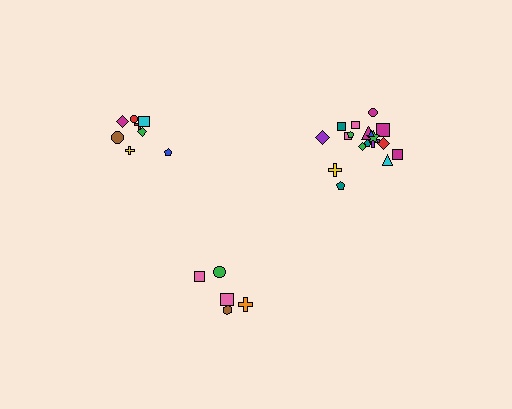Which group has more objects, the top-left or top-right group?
The top-right group.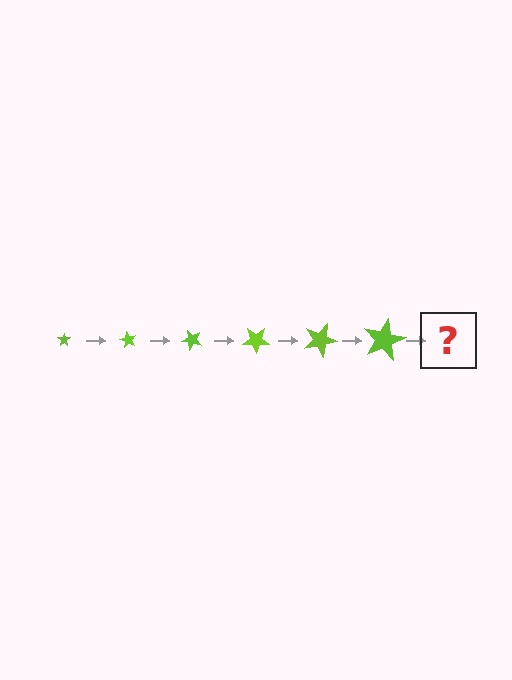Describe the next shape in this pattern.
It should be a star, larger than the previous one and rotated 360 degrees from the start.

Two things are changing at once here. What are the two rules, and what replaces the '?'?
The two rules are that the star grows larger each step and it rotates 60 degrees each step. The '?' should be a star, larger than the previous one and rotated 360 degrees from the start.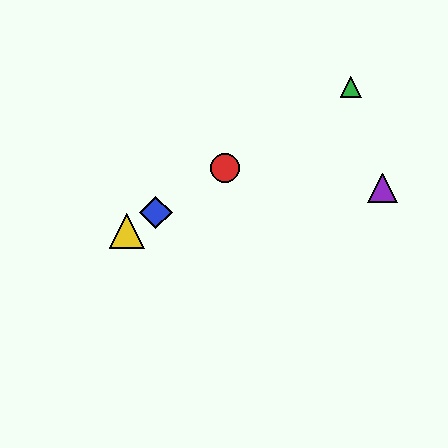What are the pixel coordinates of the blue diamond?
The blue diamond is at (156, 212).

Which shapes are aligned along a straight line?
The red circle, the blue diamond, the green triangle, the yellow triangle are aligned along a straight line.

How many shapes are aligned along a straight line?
4 shapes (the red circle, the blue diamond, the green triangle, the yellow triangle) are aligned along a straight line.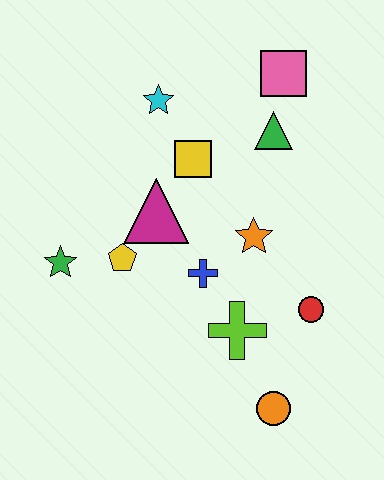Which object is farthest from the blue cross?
The pink square is farthest from the blue cross.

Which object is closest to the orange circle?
The lime cross is closest to the orange circle.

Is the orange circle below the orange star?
Yes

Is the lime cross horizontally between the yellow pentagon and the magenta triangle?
No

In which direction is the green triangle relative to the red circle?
The green triangle is above the red circle.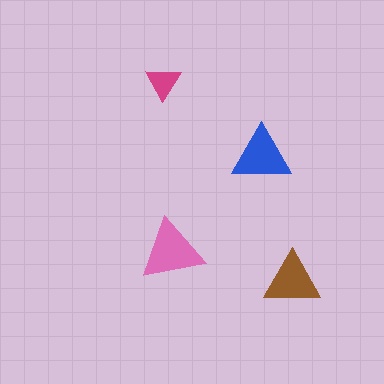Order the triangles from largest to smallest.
the pink one, the blue one, the brown one, the magenta one.